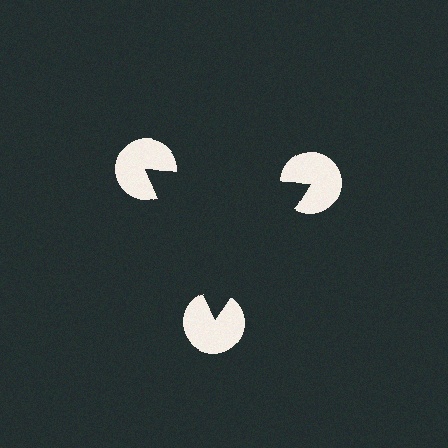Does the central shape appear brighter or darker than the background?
It typically appears slightly darker than the background, even though no actual brightness change is drawn.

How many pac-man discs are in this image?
There are 3 — one at each vertex of the illusory triangle.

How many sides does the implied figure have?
3 sides.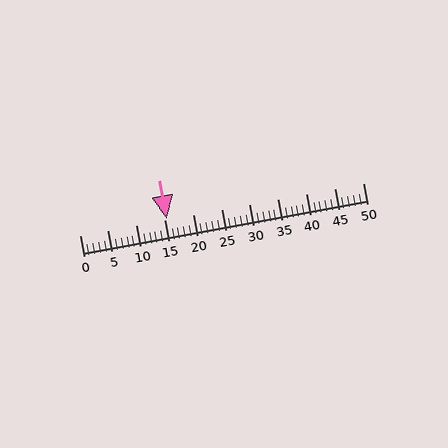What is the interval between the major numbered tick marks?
The major tick marks are spaced 5 units apart.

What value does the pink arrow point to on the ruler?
The pink arrow points to approximately 15.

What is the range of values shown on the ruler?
The ruler shows values from 0 to 50.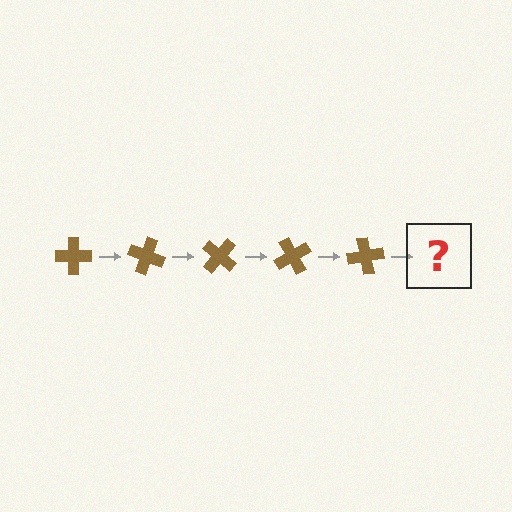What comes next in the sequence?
The next element should be a brown cross rotated 100 degrees.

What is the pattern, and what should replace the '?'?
The pattern is that the cross rotates 20 degrees each step. The '?' should be a brown cross rotated 100 degrees.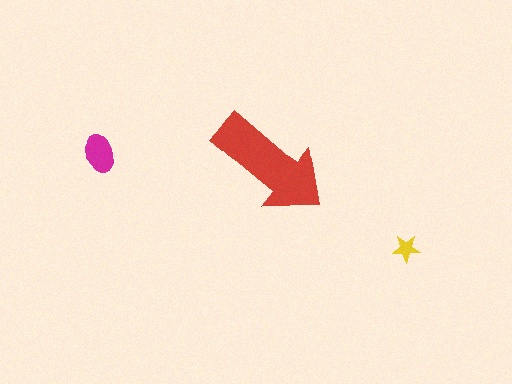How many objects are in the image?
There are 3 objects in the image.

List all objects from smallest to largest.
The yellow star, the magenta ellipse, the red arrow.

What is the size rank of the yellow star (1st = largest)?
3rd.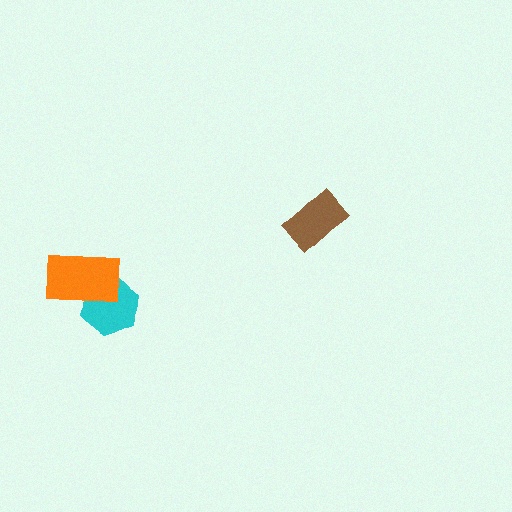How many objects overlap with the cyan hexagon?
1 object overlaps with the cyan hexagon.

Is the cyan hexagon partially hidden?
Yes, it is partially covered by another shape.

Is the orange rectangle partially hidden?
No, no other shape covers it.